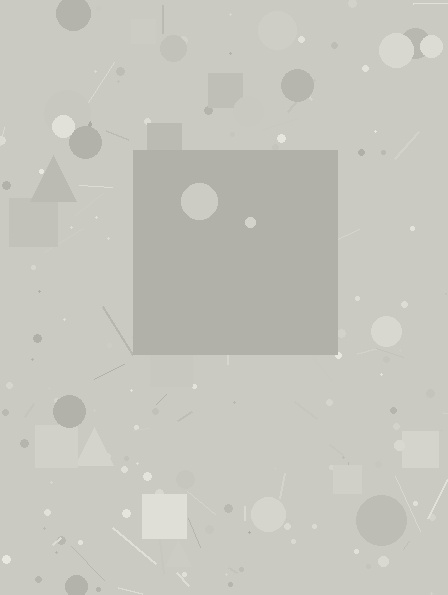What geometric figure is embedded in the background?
A square is embedded in the background.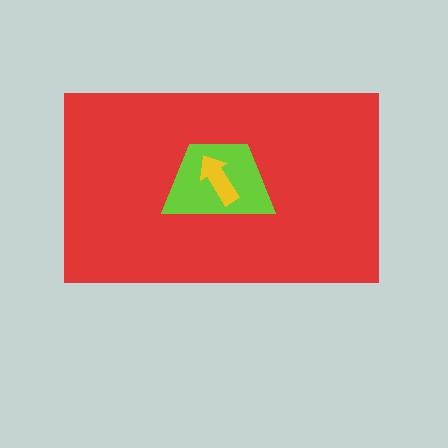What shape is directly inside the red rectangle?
The lime trapezoid.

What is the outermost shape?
The red rectangle.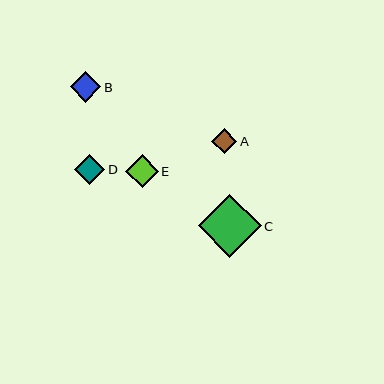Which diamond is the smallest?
Diamond A is the smallest with a size of approximately 25 pixels.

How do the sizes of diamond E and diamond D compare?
Diamond E and diamond D are approximately the same size.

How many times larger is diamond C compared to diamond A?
Diamond C is approximately 2.5 times the size of diamond A.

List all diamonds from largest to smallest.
From largest to smallest: C, E, D, B, A.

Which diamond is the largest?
Diamond C is the largest with a size of approximately 63 pixels.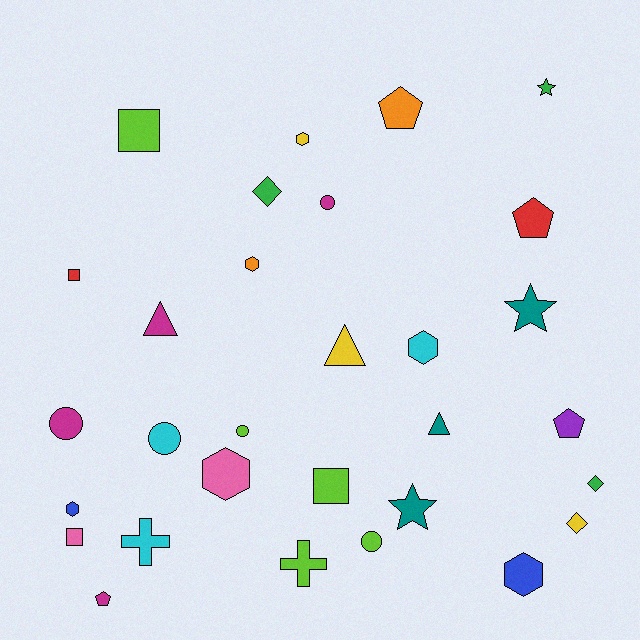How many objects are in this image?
There are 30 objects.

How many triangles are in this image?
There are 3 triangles.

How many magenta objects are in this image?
There are 4 magenta objects.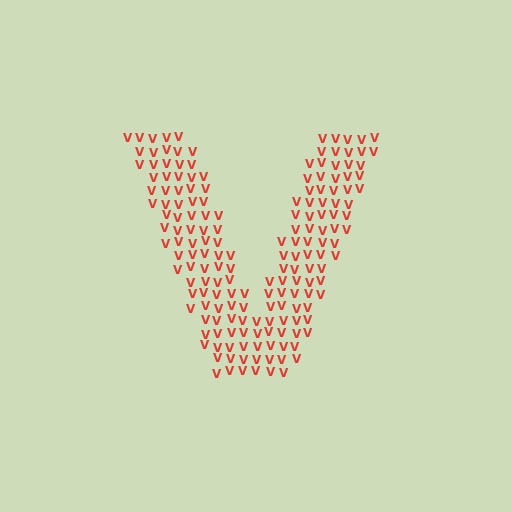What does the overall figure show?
The overall figure shows the letter V.